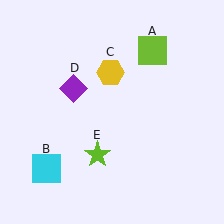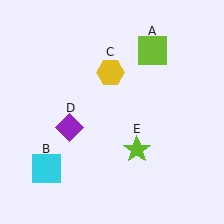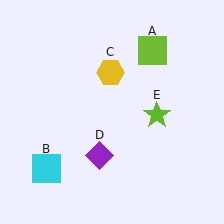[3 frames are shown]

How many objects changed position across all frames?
2 objects changed position: purple diamond (object D), lime star (object E).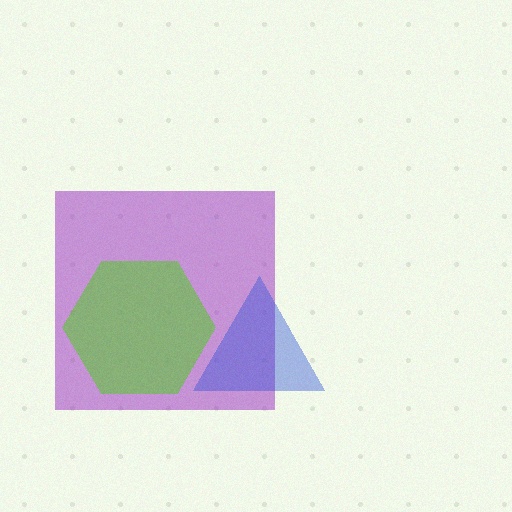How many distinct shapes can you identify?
There are 3 distinct shapes: a purple square, a blue triangle, a lime hexagon.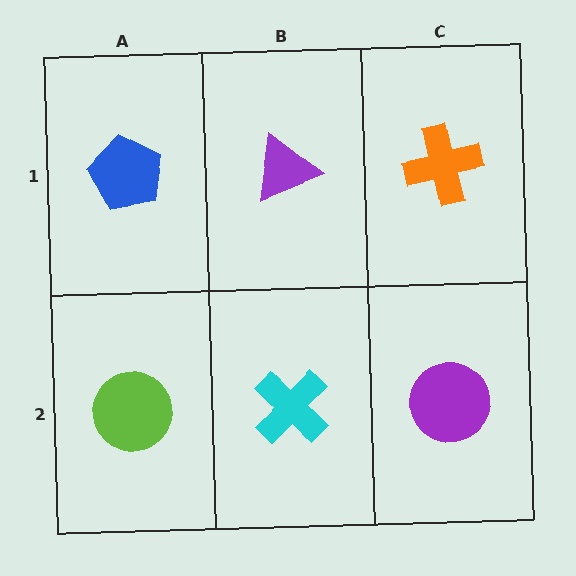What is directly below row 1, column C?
A purple circle.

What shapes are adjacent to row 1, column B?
A cyan cross (row 2, column B), a blue pentagon (row 1, column A), an orange cross (row 1, column C).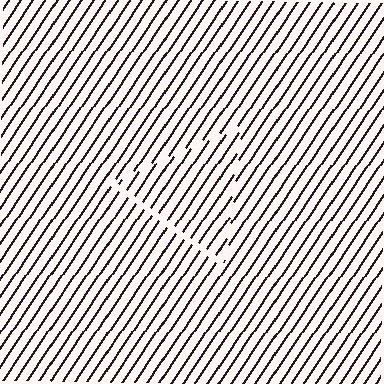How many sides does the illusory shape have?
3 sides — the line-ends trace a triangle.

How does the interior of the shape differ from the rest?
The interior of the shape contains the same grating, shifted by half a period — the contour is defined by the phase discontinuity where line-ends from the inner and outer gratings abut.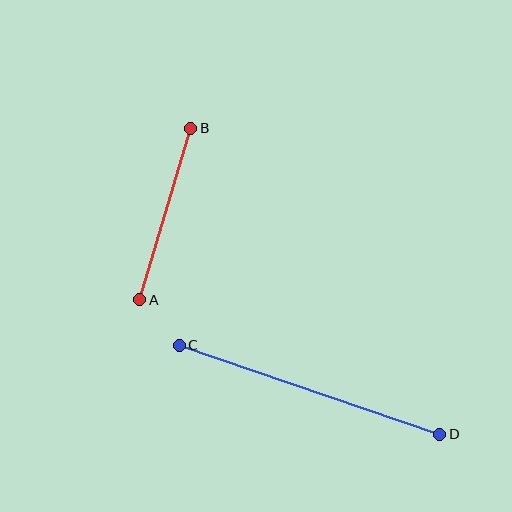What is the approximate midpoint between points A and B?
The midpoint is at approximately (165, 214) pixels.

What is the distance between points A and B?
The distance is approximately 179 pixels.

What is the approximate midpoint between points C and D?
The midpoint is at approximately (309, 390) pixels.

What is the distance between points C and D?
The distance is approximately 275 pixels.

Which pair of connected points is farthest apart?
Points C and D are farthest apart.